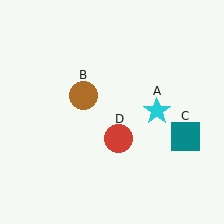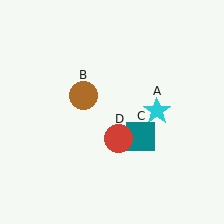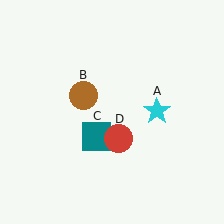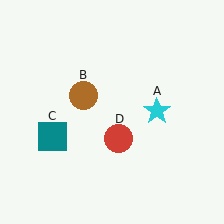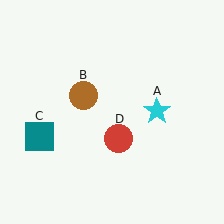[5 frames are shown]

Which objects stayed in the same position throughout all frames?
Cyan star (object A) and brown circle (object B) and red circle (object D) remained stationary.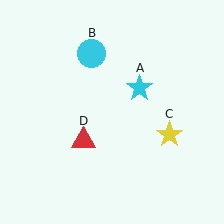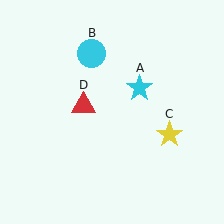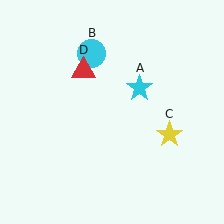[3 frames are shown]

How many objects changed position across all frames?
1 object changed position: red triangle (object D).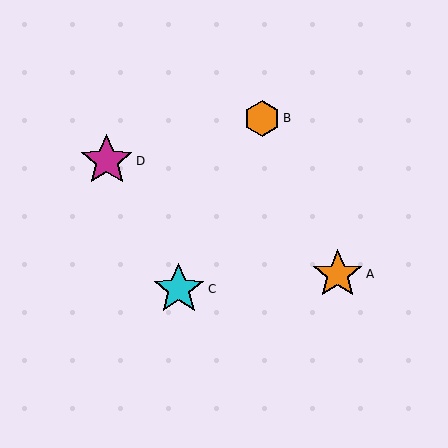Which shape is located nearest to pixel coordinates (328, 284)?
The orange star (labeled A) at (338, 274) is nearest to that location.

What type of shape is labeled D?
Shape D is a magenta star.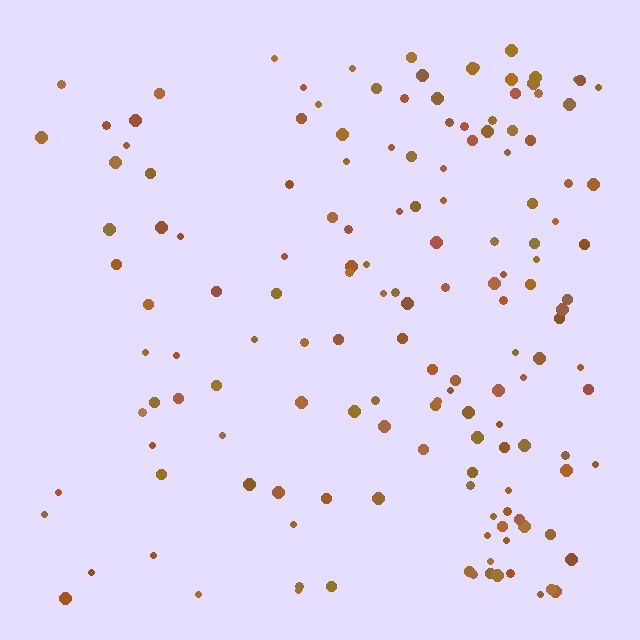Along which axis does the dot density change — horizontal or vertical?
Horizontal.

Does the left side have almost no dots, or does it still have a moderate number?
Still a moderate number, just noticeably fewer than the right.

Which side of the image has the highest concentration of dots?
The right.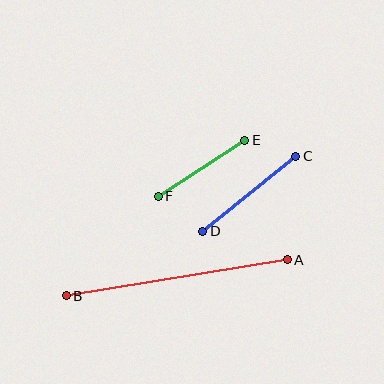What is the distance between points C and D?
The distance is approximately 120 pixels.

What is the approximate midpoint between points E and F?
The midpoint is at approximately (202, 168) pixels.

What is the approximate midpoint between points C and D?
The midpoint is at approximately (249, 194) pixels.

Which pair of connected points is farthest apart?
Points A and B are farthest apart.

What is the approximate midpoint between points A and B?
The midpoint is at approximately (177, 278) pixels.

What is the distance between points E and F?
The distance is approximately 103 pixels.